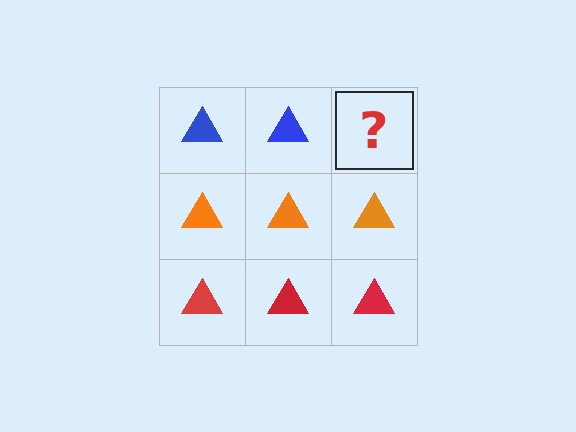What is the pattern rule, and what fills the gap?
The rule is that each row has a consistent color. The gap should be filled with a blue triangle.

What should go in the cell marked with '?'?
The missing cell should contain a blue triangle.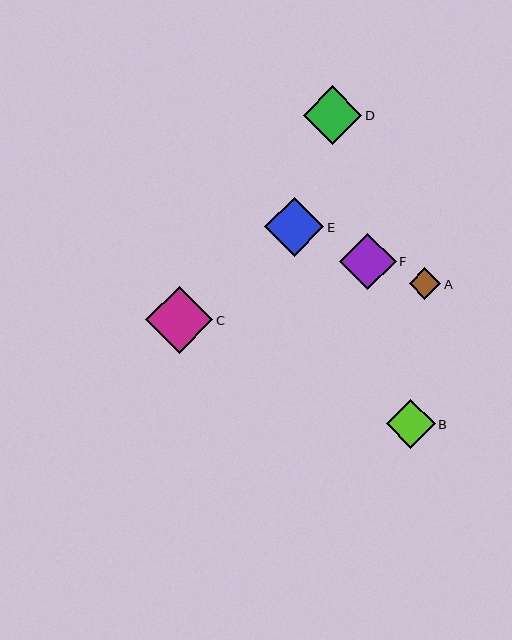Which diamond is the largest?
Diamond C is the largest with a size of approximately 67 pixels.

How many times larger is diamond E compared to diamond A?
Diamond E is approximately 1.9 times the size of diamond A.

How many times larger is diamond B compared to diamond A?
Diamond B is approximately 1.6 times the size of diamond A.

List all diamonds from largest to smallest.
From largest to smallest: C, E, D, F, B, A.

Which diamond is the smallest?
Diamond A is the smallest with a size of approximately 31 pixels.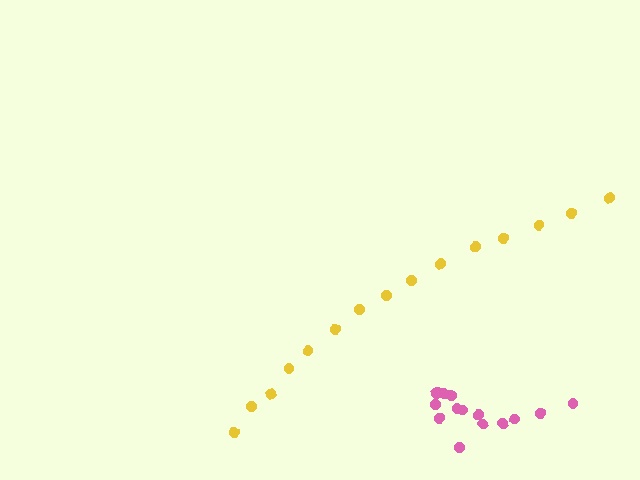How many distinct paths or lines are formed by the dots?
There are 2 distinct paths.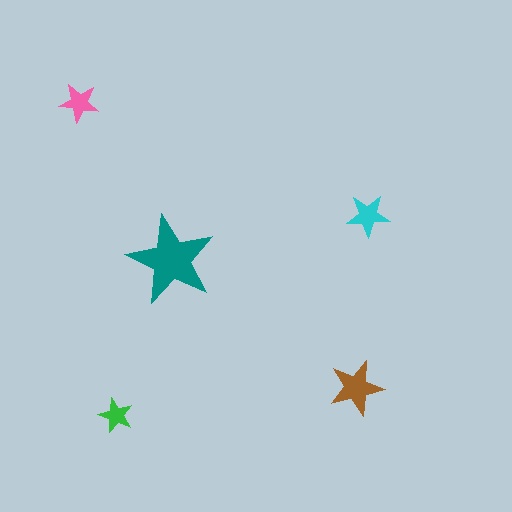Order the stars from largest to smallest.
the teal one, the brown one, the cyan one, the pink one, the green one.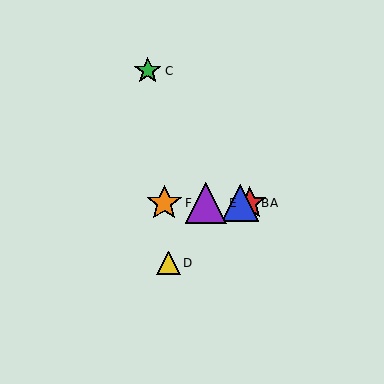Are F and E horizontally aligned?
Yes, both are at y≈203.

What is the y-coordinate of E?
Object E is at y≈203.